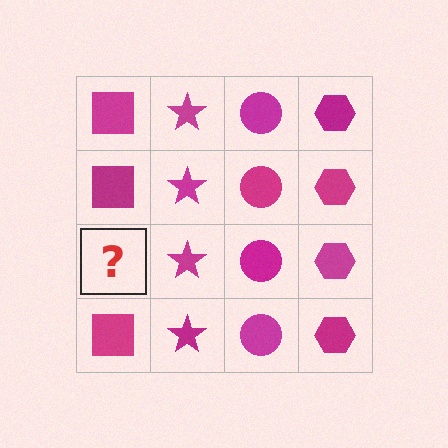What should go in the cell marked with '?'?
The missing cell should contain a magenta square.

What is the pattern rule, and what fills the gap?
The rule is that each column has a consistent shape. The gap should be filled with a magenta square.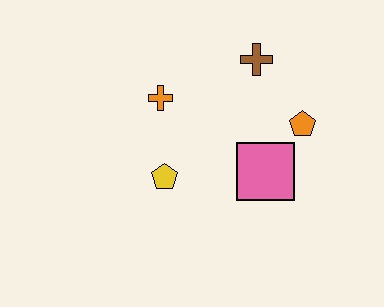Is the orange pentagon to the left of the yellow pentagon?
No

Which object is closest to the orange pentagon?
The pink square is closest to the orange pentagon.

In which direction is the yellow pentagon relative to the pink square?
The yellow pentagon is to the left of the pink square.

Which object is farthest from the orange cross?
The orange pentagon is farthest from the orange cross.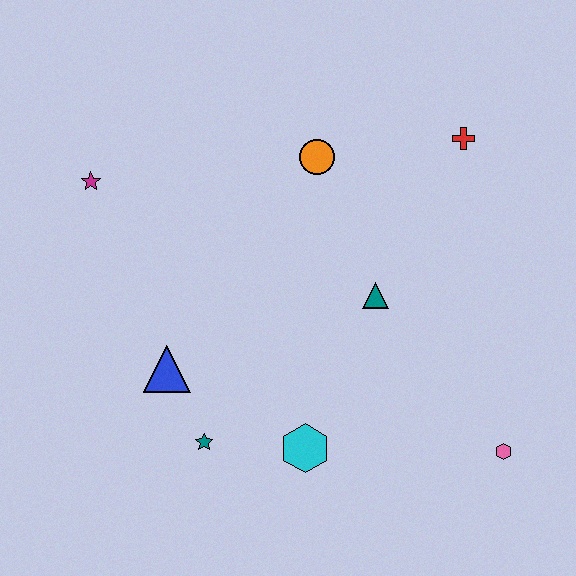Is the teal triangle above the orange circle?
No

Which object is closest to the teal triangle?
The orange circle is closest to the teal triangle.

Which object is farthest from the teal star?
The red cross is farthest from the teal star.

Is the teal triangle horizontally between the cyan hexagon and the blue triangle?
No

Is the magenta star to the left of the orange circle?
Yes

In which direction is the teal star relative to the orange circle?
The teal star is below the orange circle.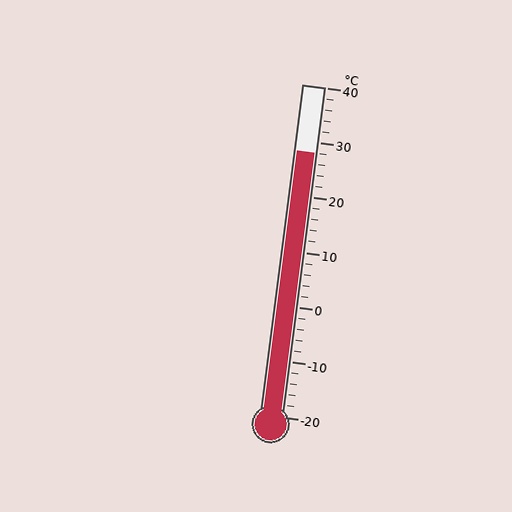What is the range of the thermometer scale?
The thermometer scale ranges from -20°C to 40°C.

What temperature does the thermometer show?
The thermometer shows approximately 28°C.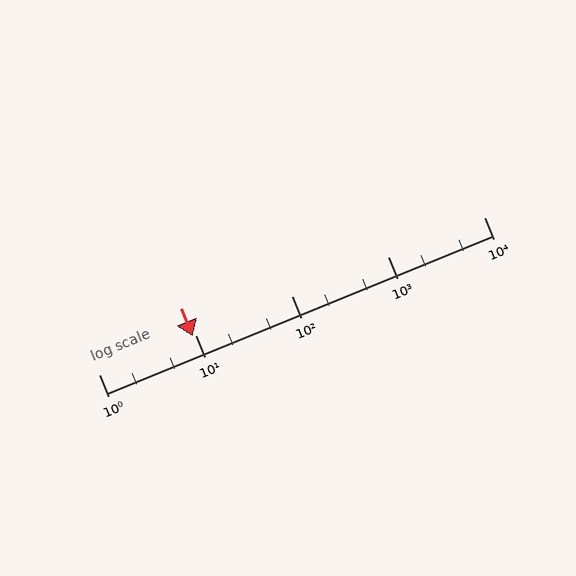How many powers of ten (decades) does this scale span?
The scale spans 4 decades, from 1 to 10000.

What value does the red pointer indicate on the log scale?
The pointer indicates approximately 9.4.